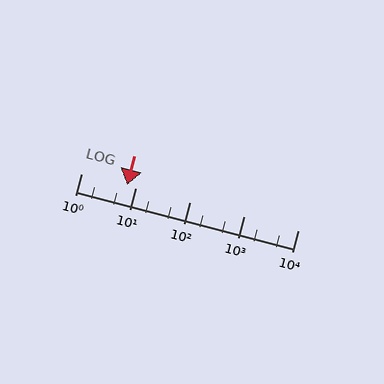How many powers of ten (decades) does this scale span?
The scale spans 4 decades, from 1 to 10000.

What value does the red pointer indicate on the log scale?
The pointer indicates approximately 7.1.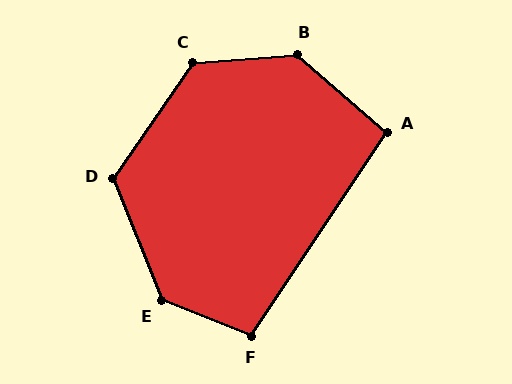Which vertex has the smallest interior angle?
A, at approximately 98 degrees.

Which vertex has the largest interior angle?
B, at approximately 134 degrees.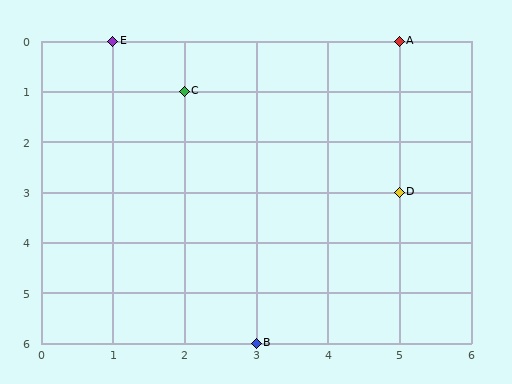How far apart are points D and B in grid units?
Points D and B are 2 columns and 3 rows apart (about 3.6 grid units diagonally).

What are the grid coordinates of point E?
Point E is at grid coordinates (1, 0).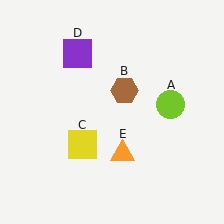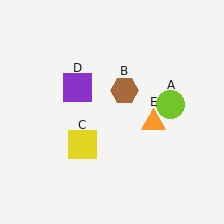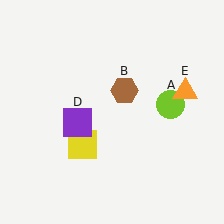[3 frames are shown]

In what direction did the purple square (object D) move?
The purple square (object D) moved down.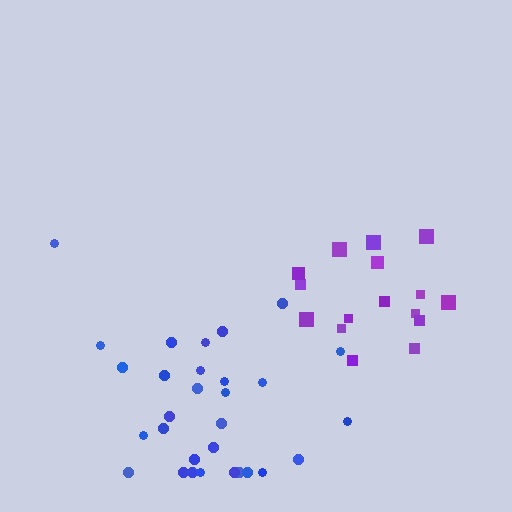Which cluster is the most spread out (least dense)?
Purple.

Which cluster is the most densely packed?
Blue.